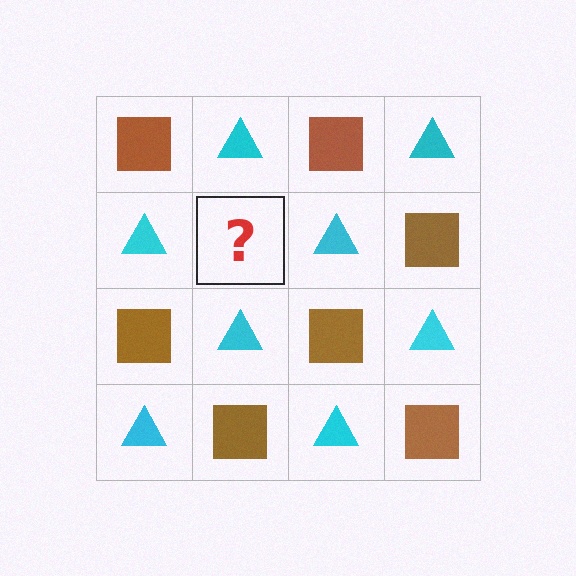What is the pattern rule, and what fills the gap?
The rule is that it alternates brown square and cyan triangle in a checkerboard pattern. The gap should be filled with a brown square.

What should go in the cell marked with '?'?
The missing cell should contain a brown square.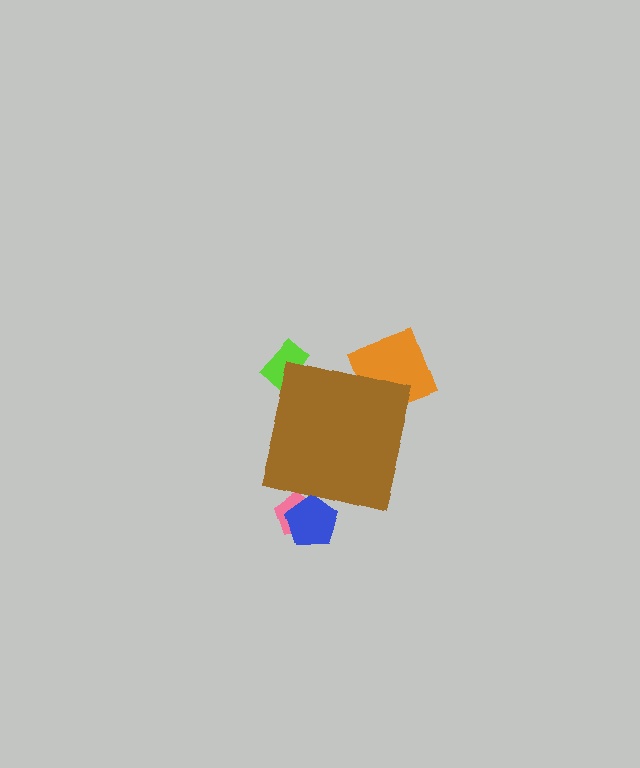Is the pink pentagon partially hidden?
Yes, the pink pentagon is partially hidden behind the brown square.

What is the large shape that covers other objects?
A brown square.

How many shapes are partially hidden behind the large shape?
4 shapes are partially hidden.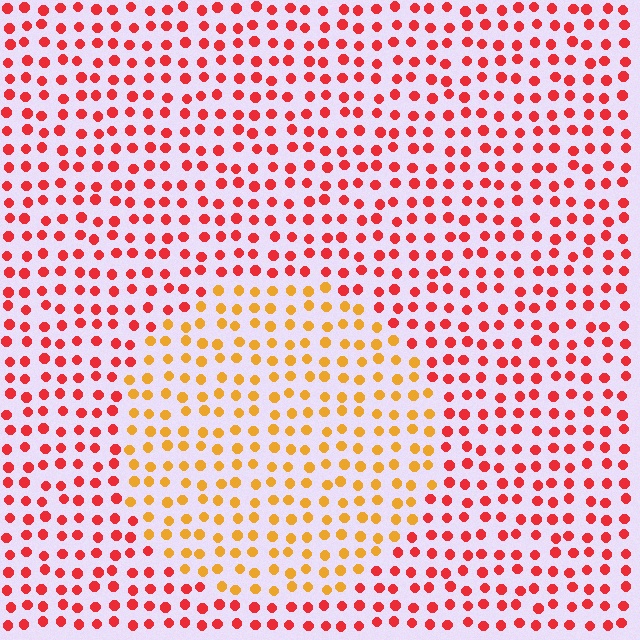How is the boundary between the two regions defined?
The boundary is defined purely by a slight shift in hue (about 41 degrees). Spacing, size, and orientation are identical on both sides.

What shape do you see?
I see a circle.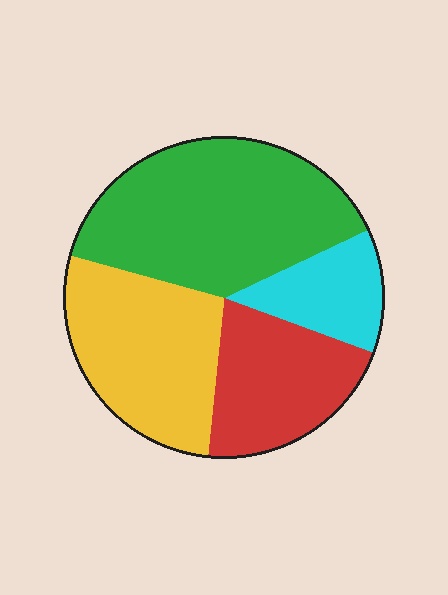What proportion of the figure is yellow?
Yellow covers around 30% of the figure.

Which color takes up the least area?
Cyan, at roughly 15%.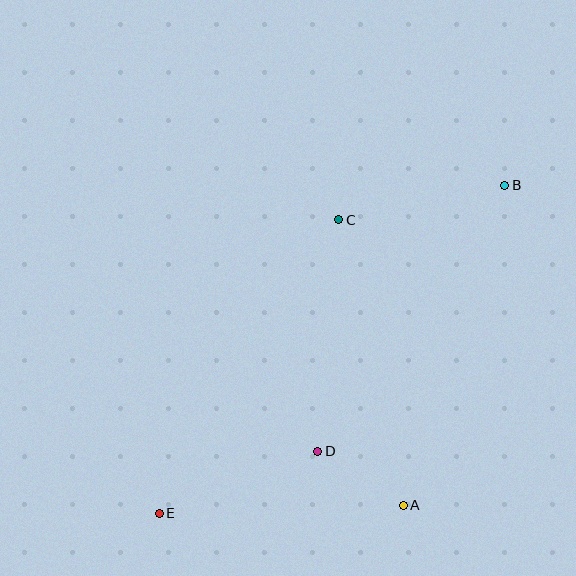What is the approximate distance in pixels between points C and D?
The distance between C and D is approximately 233 pixels.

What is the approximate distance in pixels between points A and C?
The distance between A and C is approximately 293 pixels.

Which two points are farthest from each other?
Points B and E are farthest from each other.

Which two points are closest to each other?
Points A and D are closest to each other.